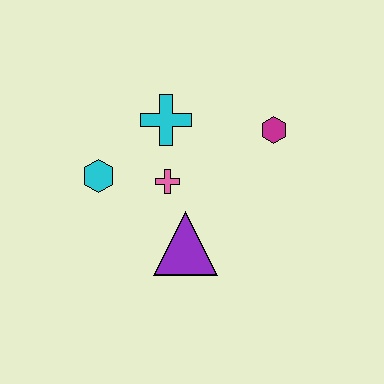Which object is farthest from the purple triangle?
The magenta hexagon is farthest from the purple triangle.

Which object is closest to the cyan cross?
The pink cross is closest to the cyan cross.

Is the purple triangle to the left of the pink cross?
No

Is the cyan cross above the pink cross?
Yes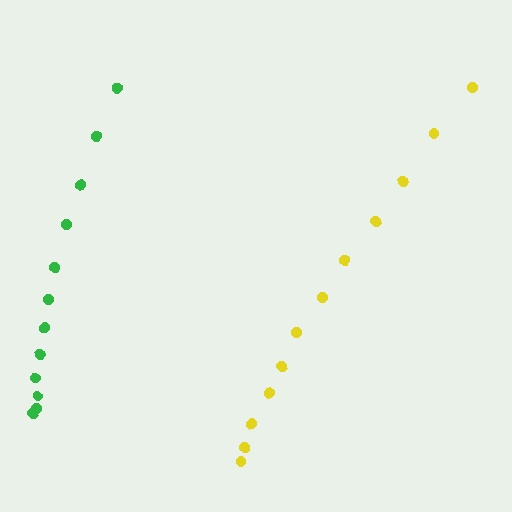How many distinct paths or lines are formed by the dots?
There are 2 distinct paths.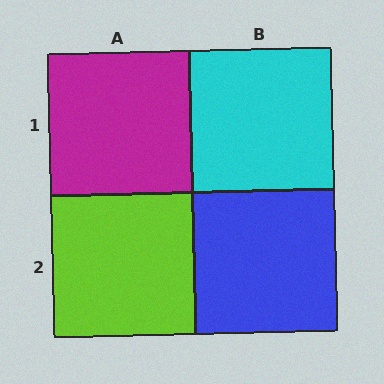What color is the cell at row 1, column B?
Cyan.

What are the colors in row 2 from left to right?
Lime, blue.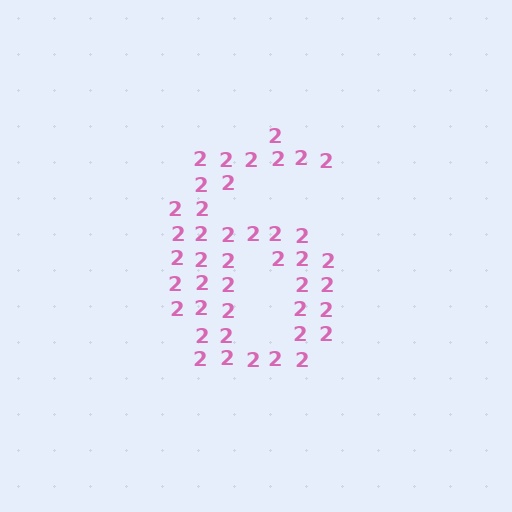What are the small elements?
The small elements are digit 2's.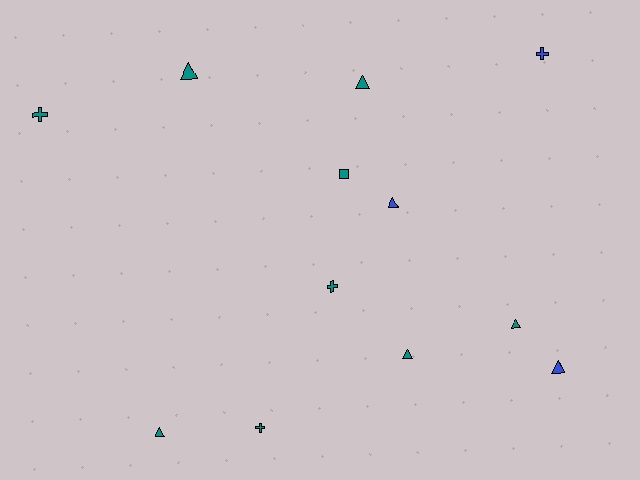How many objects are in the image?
There are 12 objects.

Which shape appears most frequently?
Triangle, with 7 objects.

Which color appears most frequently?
Teal, with 9 objects.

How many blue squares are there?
There are no blue squares.